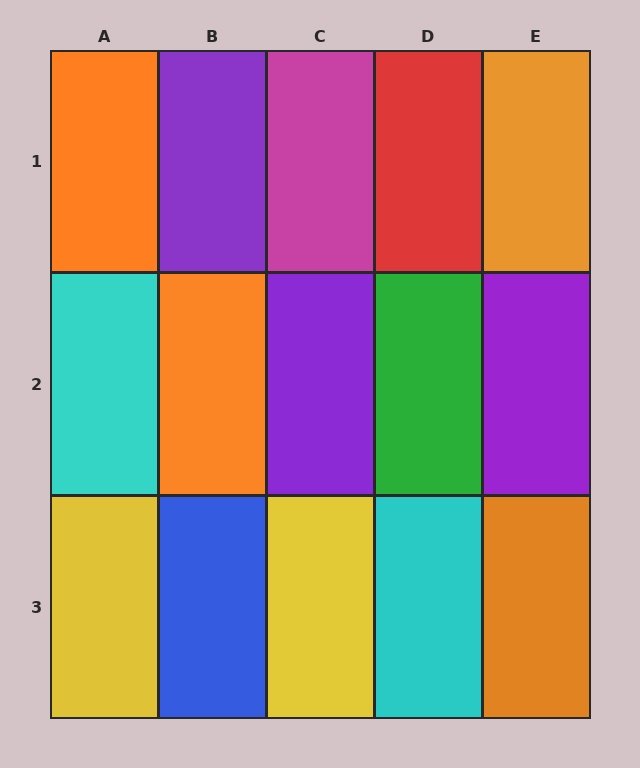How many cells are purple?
3 cells are purple.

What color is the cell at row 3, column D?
Cyan.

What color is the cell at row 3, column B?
Blue.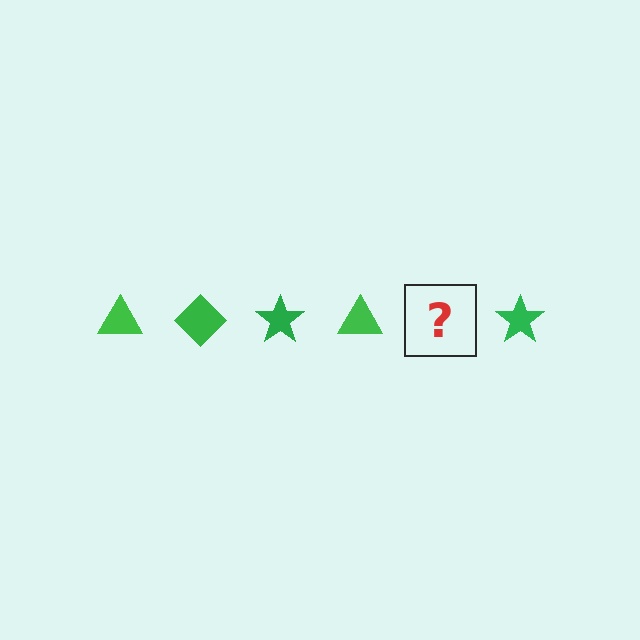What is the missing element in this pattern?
The missing element is a green diamond.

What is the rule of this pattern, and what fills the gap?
The rule is that the pattern cycles through triangle, diamond, star shapes in green. The gap should be filled with a green diamond.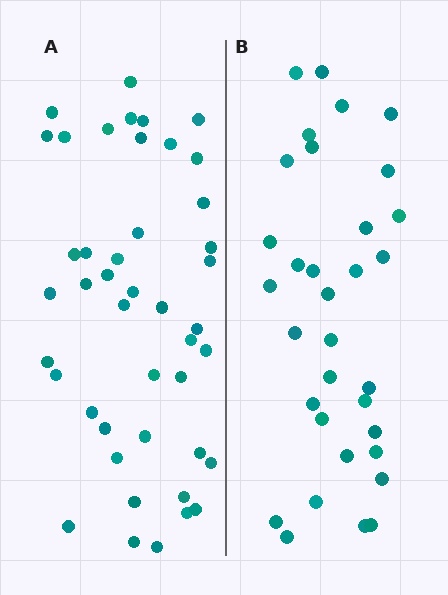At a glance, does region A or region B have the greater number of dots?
Region A (the left region) has more dots.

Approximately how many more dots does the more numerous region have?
Region A has roughly 12 or so more dots than region B.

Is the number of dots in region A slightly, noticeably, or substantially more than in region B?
Region A has noticeably more, but not dramatically so. The ratio is roughly 1.3 to 1.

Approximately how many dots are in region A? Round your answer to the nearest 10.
About 40 dots. (The exact count is 44, which rounds to 40.)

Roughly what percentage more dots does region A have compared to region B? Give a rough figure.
About 35% more.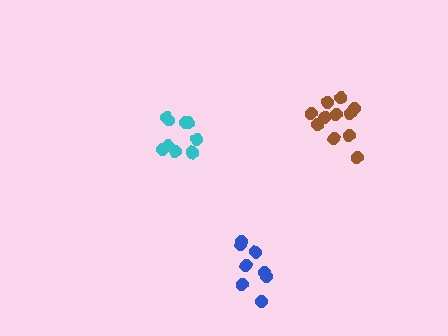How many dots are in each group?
Group 1: 11 dots, Group 2: 8 dots, Group 3: 9 dots (28 total).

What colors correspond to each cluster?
The clusters are colored: brown, blue, cyan.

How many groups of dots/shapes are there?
There are 3 groups.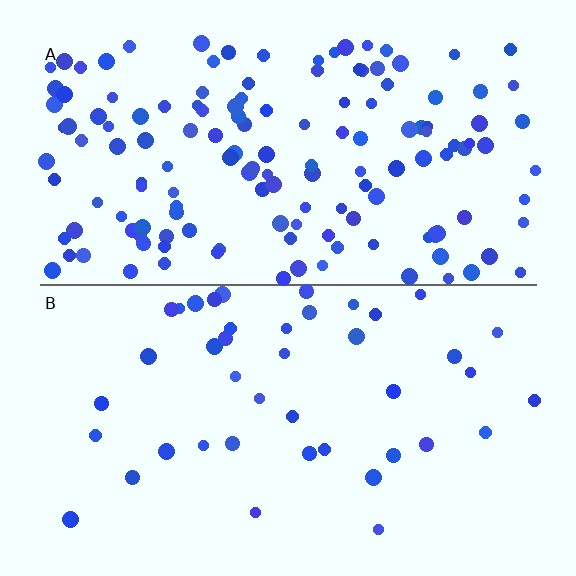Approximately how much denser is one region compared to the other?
Approximately 3.4× — region A over region B.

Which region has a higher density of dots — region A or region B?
A (the top).